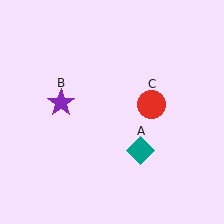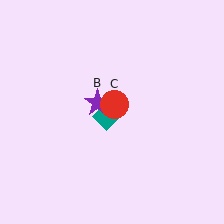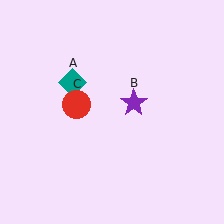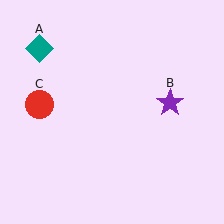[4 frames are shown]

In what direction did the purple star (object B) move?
The purple star (object B) moved right.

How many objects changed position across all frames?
3 objects changed position: teal diamond (object A), purple star (object B), red circle (object C).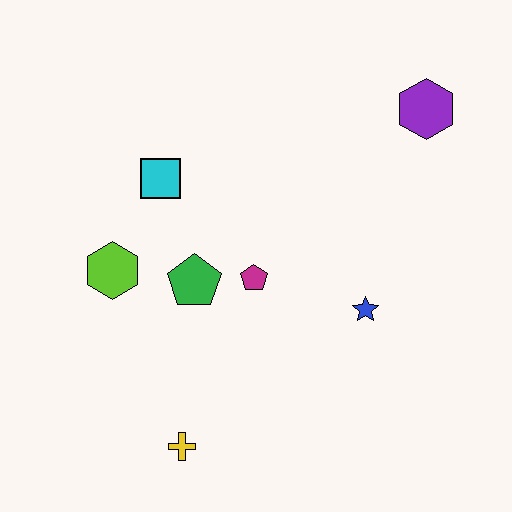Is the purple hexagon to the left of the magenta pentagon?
No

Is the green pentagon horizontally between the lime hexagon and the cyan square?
No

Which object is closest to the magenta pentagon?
The green pentagon is closest to the magenta pentagon.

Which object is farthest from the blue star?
The lime hexagon is farthest from the blue star.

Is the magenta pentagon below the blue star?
No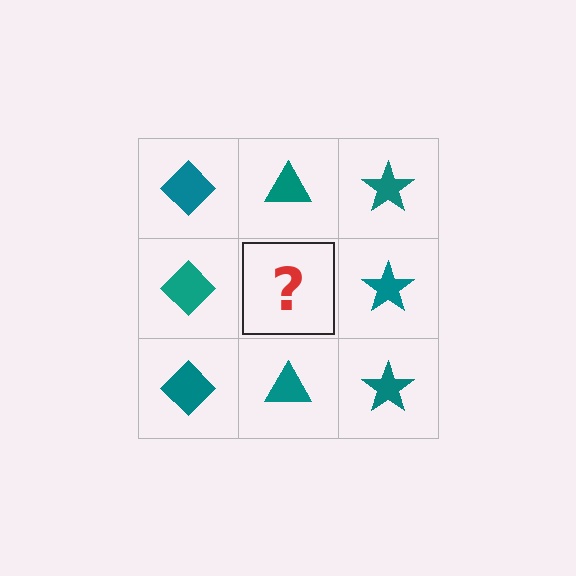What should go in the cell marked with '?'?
The missing cell should contain a teal triangle.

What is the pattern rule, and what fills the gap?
The rule is that each column has a consistent shape. The gap should be filled with a teal triangle.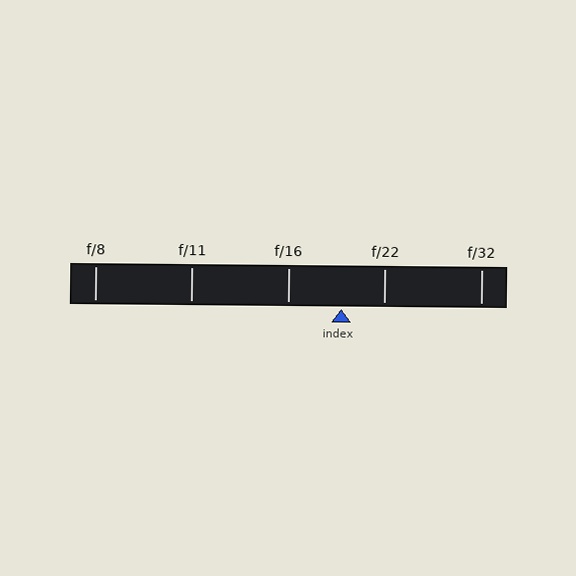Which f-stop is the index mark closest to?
The index mark is closest to f/22.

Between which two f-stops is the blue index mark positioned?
The index mark is between f/16 and f/22.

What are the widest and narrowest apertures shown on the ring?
The widest aperture shown is f/8 and the narrowest is f/32.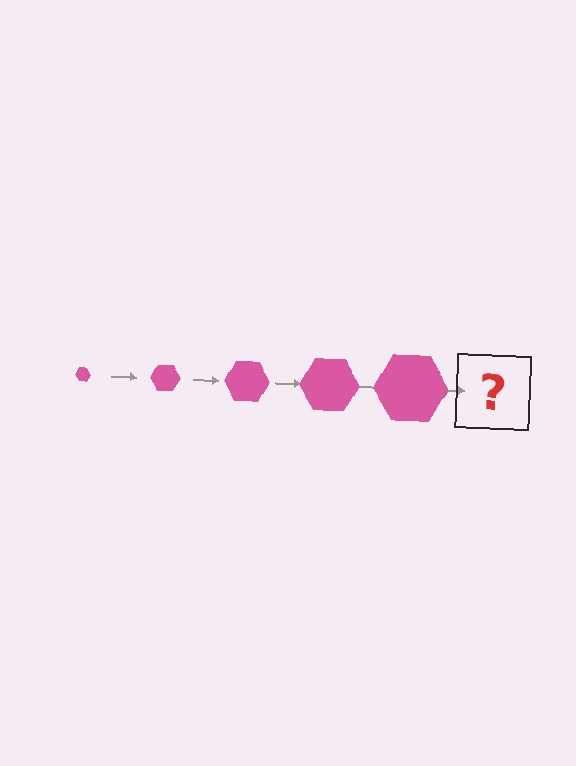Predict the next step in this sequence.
The next step is a pink hexagon, larger than the previous one.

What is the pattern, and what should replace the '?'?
The pattern is that the hexagon gets progressively larger each step. The '?' should be a pink hexagon, larger than the previous one.